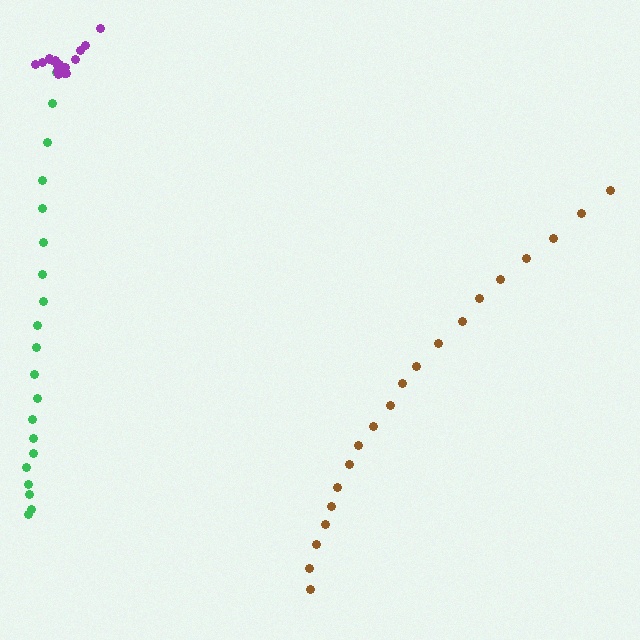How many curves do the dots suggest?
There are 3 distinct paths.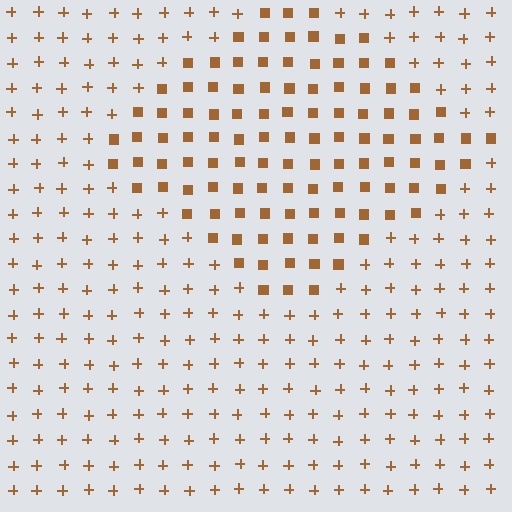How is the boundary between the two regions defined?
The boundary is defined by a change in element shape: squares inside vs. plus signs outside. All elements share the same color and spacing.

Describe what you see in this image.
The image is filled with small brown elements arranged in a uniform grid. A diamond-shaped region contains squares, while the surrounding area contains plus signs. The boundary is defined purely by the change in element shape.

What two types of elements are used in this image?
The image uses squares inside the diamond region and plus signs outside it.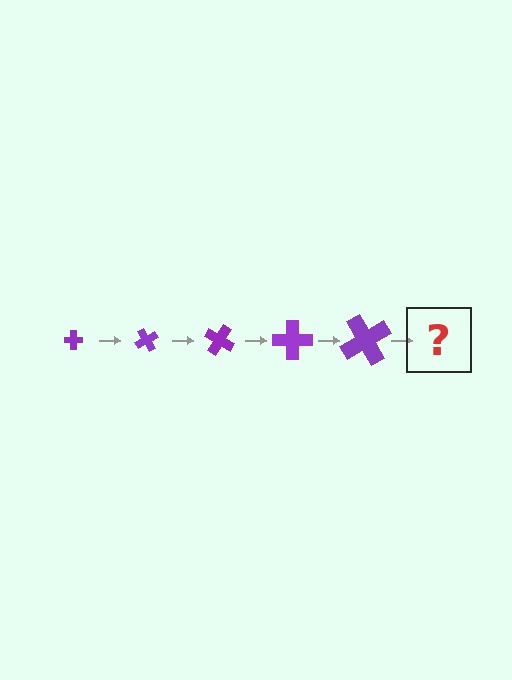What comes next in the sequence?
The next element should be a cross, larger than the previous one and rotated 300 degrees from the start.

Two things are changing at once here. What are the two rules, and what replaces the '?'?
The two rules are that the cross grows larger each step and it rotates 60 degrees each step. The '?' should be a cross, larger than the previous one and rotated 300 degrees from the start.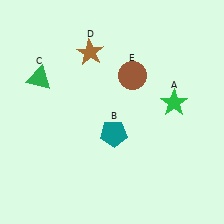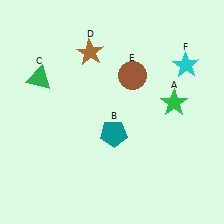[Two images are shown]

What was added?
A cyan star (F) was added in Image 2.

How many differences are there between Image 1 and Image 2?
There is 1 difference between the two images.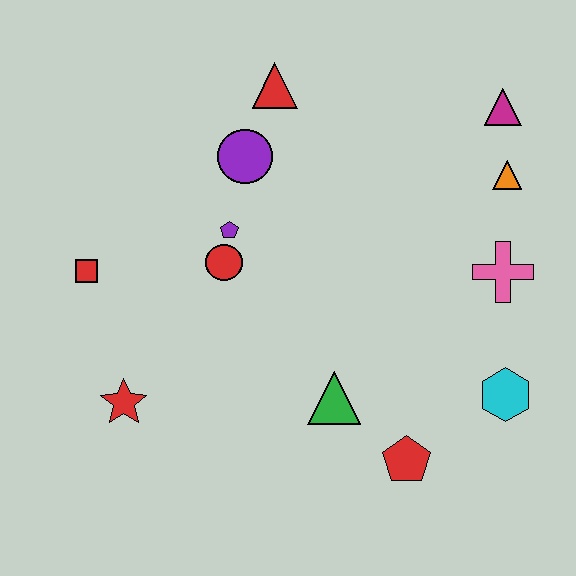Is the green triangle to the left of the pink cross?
Yes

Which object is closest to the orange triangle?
The magenta triangle is closest to the orange triangle.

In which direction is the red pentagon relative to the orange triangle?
The red pentagon is below the orange triangle.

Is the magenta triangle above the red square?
Yes